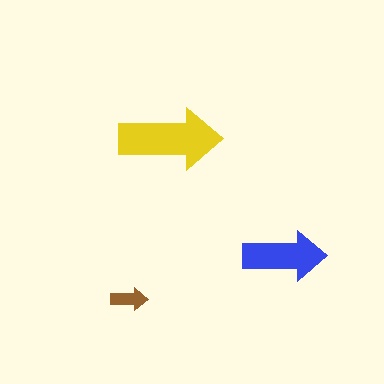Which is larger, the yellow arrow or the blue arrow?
The yellow one.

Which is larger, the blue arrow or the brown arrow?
The blue one.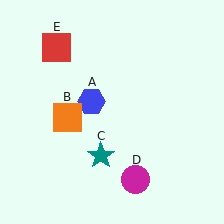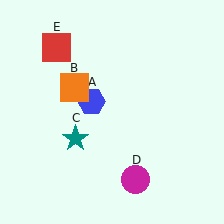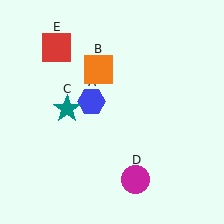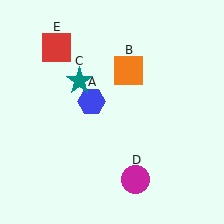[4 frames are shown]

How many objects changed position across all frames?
2 objects changed position: orange square (object B), teal star (object C).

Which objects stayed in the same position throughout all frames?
Blue hexagon (object A) and magenta circle (object D) and red square (object E) remained stationary.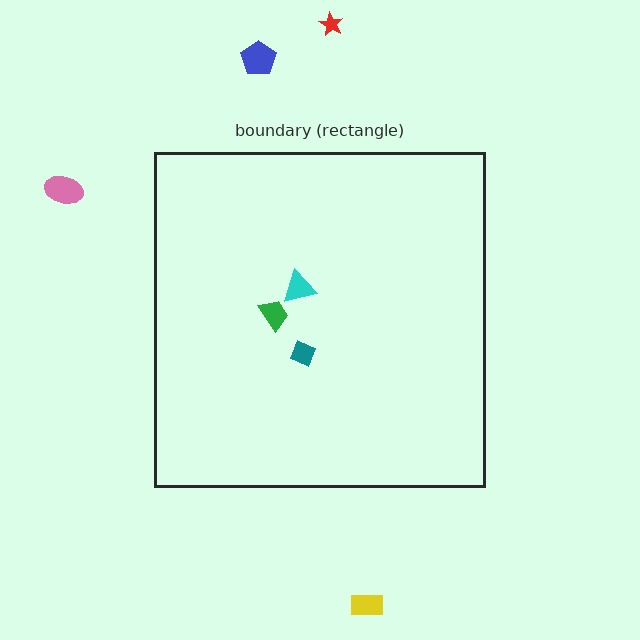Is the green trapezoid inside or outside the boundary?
Inside.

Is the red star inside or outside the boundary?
Outside.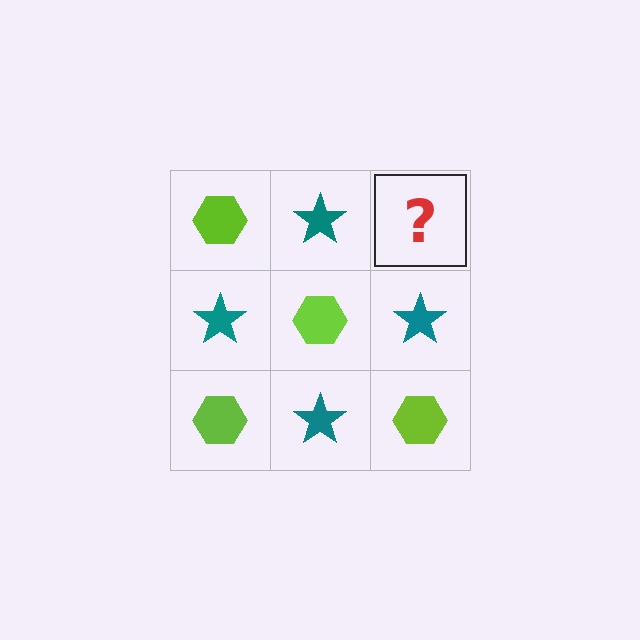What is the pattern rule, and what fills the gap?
The rule is that it alternates lime hexagon and teal star in a checkerboard pattern. The gap should be filled with a lime hexagon.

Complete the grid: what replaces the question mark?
The question mark should be replaced with a lime hexagon.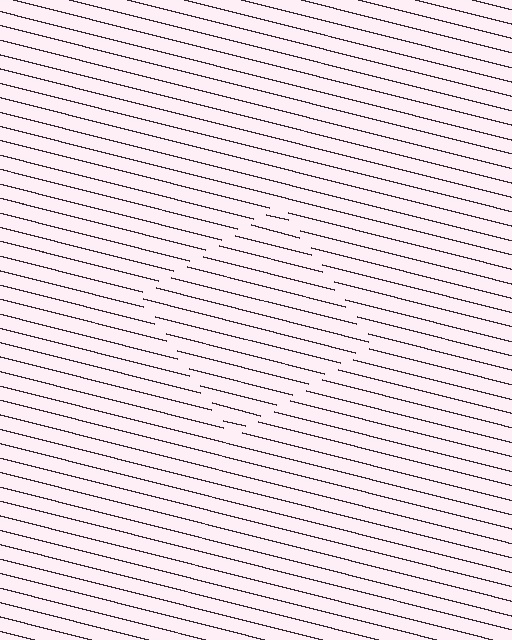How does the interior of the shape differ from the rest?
The interior of the shape contains the same grating, shifted by half a period — the contour is defined by the phase discontinuity where line-ends from the inner and outer gratings abut.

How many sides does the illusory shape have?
4 sides — the line-ends trace a square.